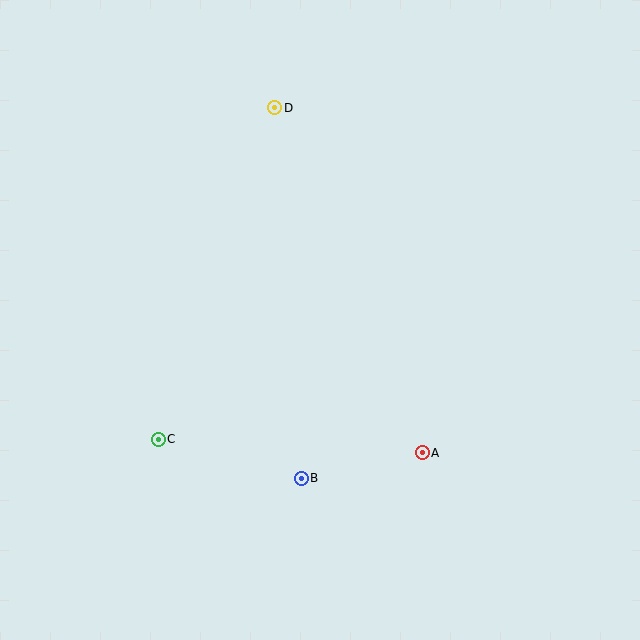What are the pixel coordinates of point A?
Point A is at (422, 453).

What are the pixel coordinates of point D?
Point D is at (275, 108).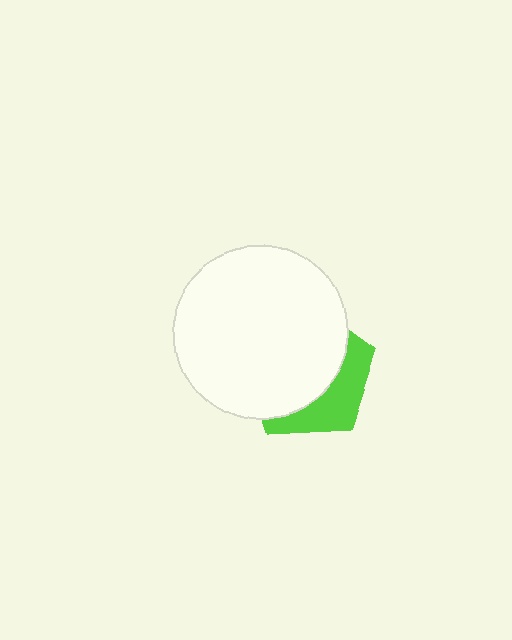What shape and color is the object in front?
The object in front is a white circle.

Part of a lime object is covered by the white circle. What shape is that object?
It is a pentagon.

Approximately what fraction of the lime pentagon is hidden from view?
Roughly 66% of the lime pentagon is hidden behind the white circle.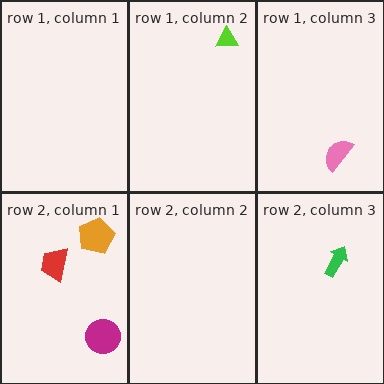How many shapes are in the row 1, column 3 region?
1.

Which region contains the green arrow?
The row 2, column 3 region.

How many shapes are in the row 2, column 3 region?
1.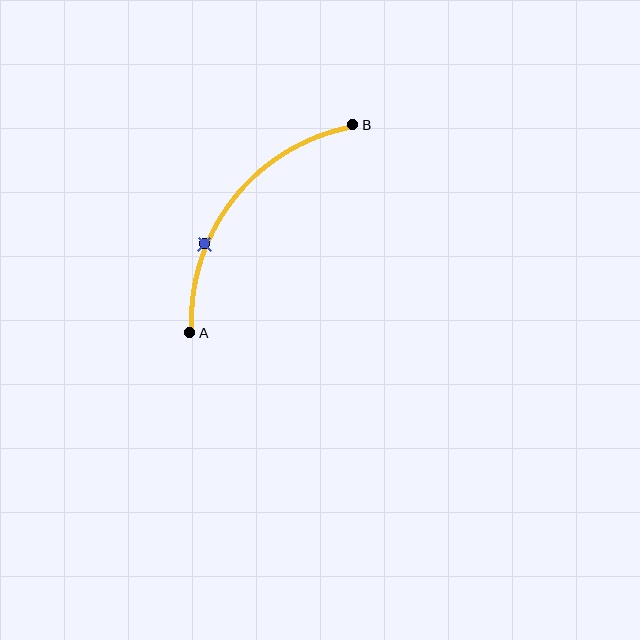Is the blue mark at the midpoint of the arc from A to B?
No. The blue mark lies on the arc but is closer to endpoint A. The arc midpoint would be at the point on the curve equidistant along the arc from both A and B.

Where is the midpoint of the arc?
The arc midpoint is the point on the curve farthest from the straight line joining A and B. It sits above and to the left of that line.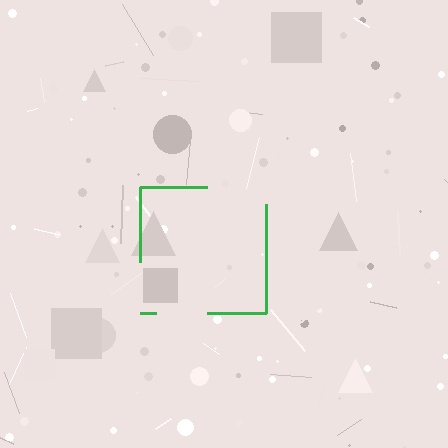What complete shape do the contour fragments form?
The contour fragments form a square.